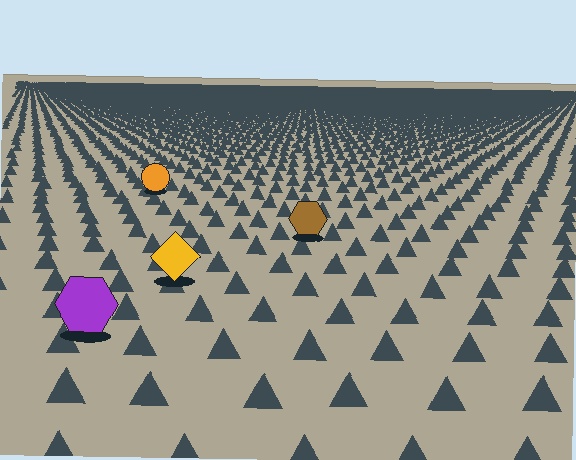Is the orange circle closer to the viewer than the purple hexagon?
No. The purple hexagon is closer — you can tell from the texture gradient: the ground texture is coarser near it.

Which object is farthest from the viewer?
The orange circle is farthest from the viewer. It appears smaller and the ground texture around it is denser.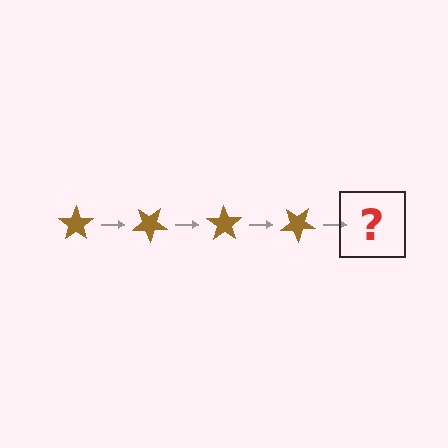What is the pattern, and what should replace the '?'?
The pattern is that the star rotates 35 degrees each step. The '?' should be a brown star rotated 140 degrees.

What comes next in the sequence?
The next element should be a brown star rotated 140 degrees.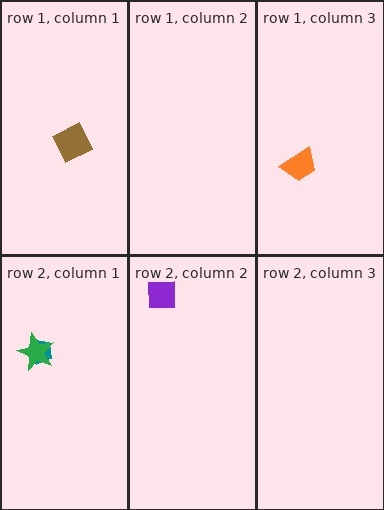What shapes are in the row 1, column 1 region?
The brown diamond.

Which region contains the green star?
The row 2, column 1 region.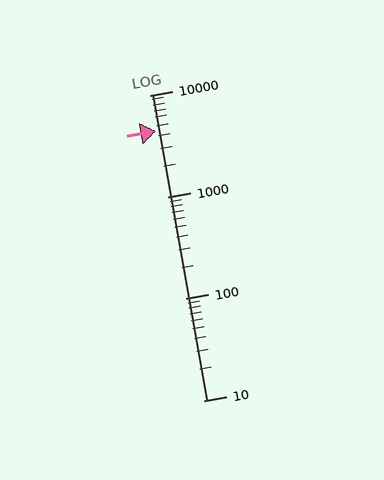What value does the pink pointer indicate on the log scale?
The pointer indicates approximately 4400.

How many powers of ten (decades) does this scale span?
The scale spans 3 decades, from 10 to 10000.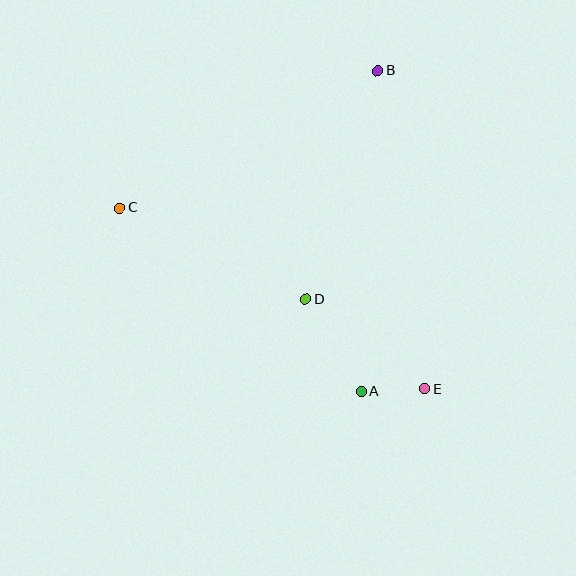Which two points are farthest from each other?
Points C and E are farthest from each other.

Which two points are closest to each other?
Points A and E are closest to each other.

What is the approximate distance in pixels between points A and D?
The distance between A and D is approximately 107 pixels.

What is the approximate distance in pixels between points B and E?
The distance between B and E is approximately 322 pixels.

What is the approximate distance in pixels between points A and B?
The distance between A and B is approximately 321 pixels.